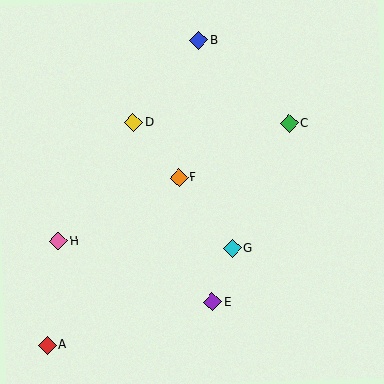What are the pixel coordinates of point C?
Point C is at (289, 123).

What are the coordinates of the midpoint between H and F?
The midpoint between H and F is at (119, 210).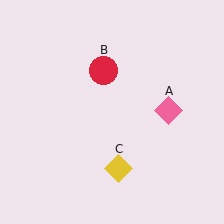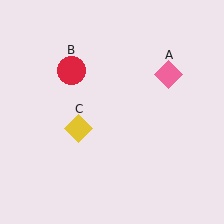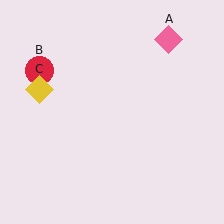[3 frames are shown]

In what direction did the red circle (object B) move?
The red circle (object B) moved left.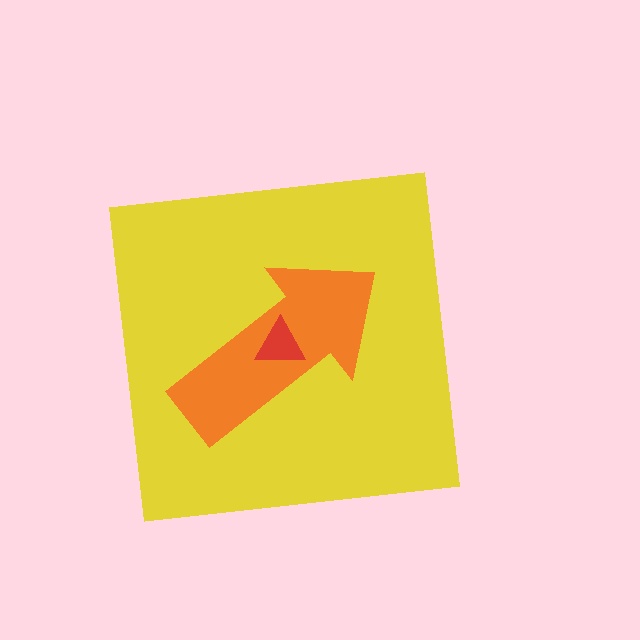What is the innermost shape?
The red triangle.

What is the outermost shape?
The yellow square.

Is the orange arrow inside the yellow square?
Yes.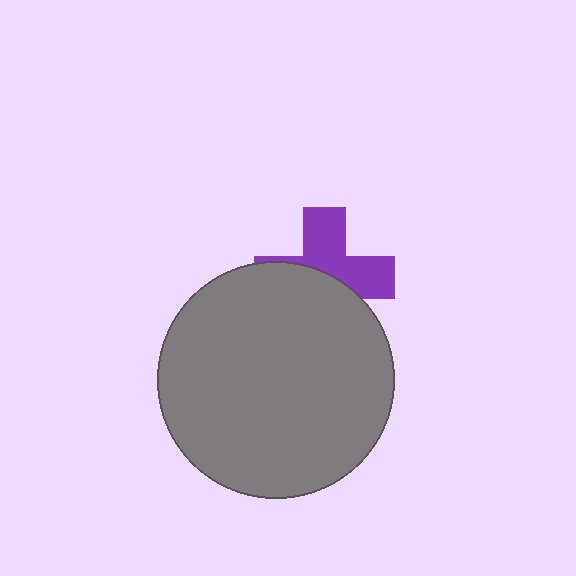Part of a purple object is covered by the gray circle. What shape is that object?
It is a cross.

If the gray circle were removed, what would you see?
You would see the complete purple cross.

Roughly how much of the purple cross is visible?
About half of it is visible (roughly 49%).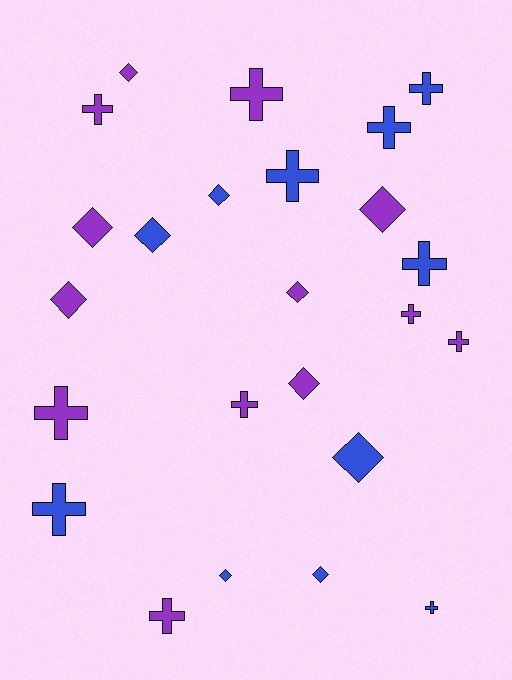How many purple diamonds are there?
There are 6 purple diamonds.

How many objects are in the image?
There are 24 objects.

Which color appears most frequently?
Purple, with 13 objects.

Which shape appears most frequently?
Cross, with 13 objects.